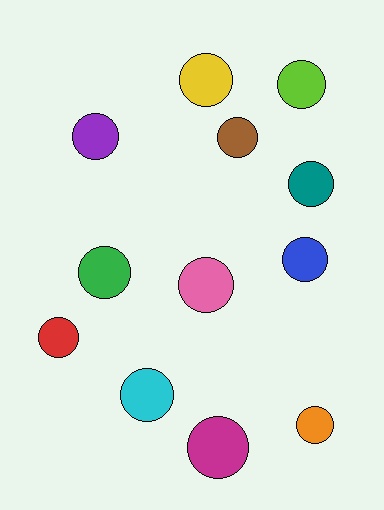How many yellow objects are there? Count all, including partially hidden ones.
There is 1 yellow object.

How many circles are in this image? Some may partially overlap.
There are 12 circles.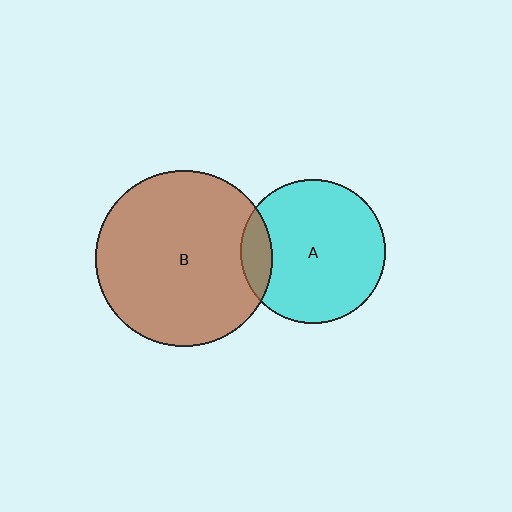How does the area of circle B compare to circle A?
Approximately 1.5 times.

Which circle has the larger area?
Circle B (brown).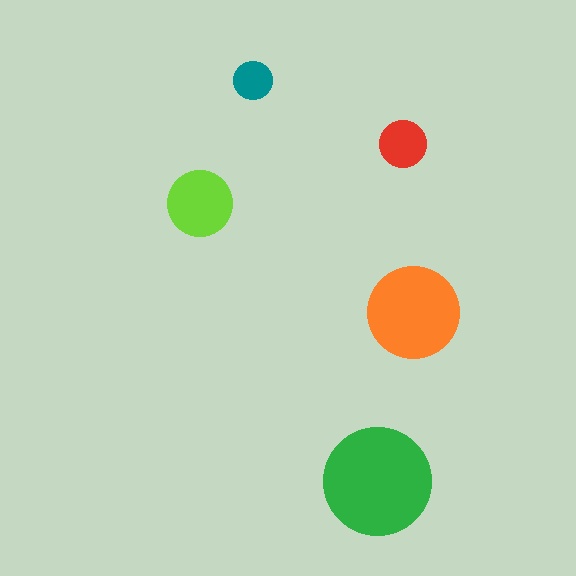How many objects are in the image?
There are 5 objects in the image.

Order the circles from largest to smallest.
the green one, the orange one, the lime one, the red one, the teal one.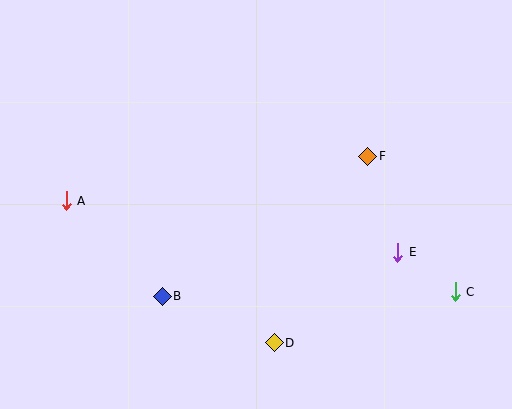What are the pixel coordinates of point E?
Point E is at (398, 252).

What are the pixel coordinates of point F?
Point F is at (368, 157).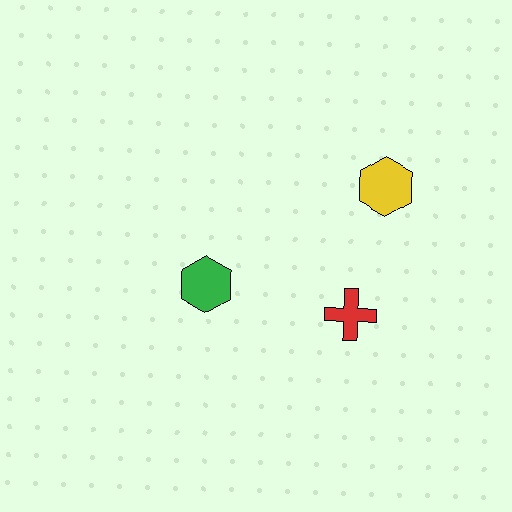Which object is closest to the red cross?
The yellow hexagon is closest to the red cross.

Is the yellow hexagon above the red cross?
Yes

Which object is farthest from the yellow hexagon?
The green hexagon is farthest from the yellow hexagon.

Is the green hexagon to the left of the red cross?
Yes